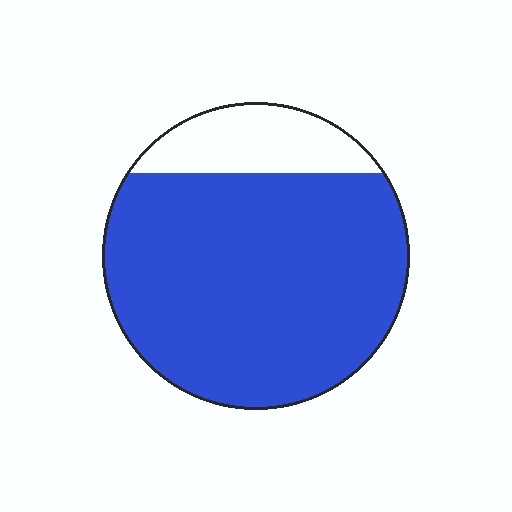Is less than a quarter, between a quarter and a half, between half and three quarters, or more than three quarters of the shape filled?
More than three quarters.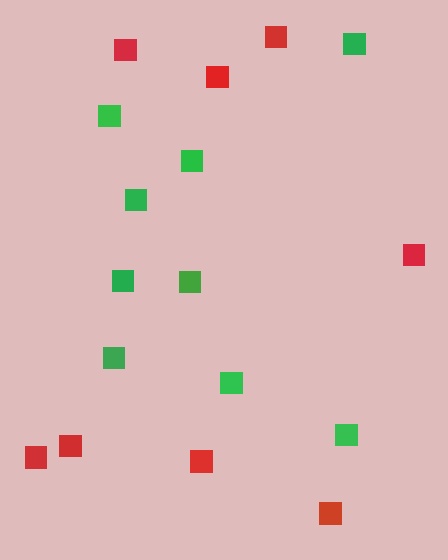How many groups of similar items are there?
There are 2 groups: one group of red squares (8) and one group of green squares (9).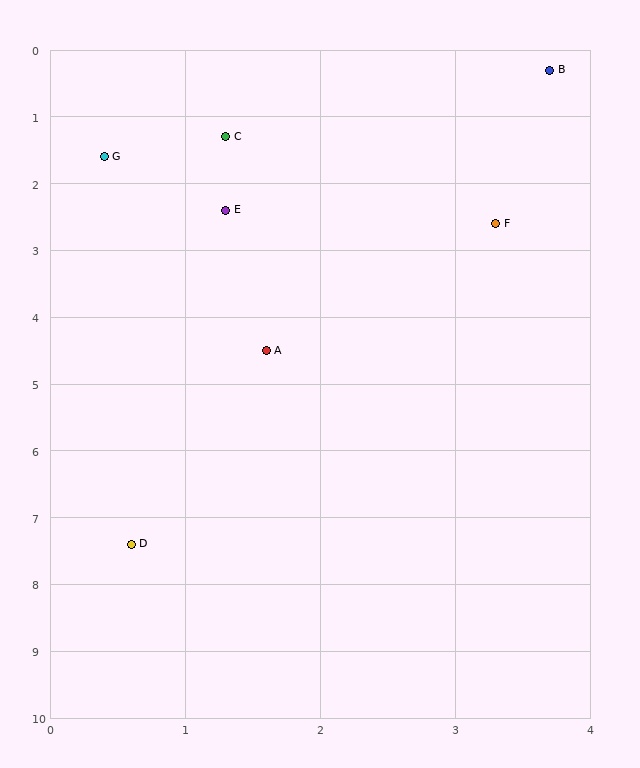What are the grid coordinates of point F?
Point F is at approximately (3.3, 2.6).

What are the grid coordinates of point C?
Point C is at approximately (1.3, 1.3).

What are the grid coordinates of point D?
Point D is at approximately (0.6, 7.4).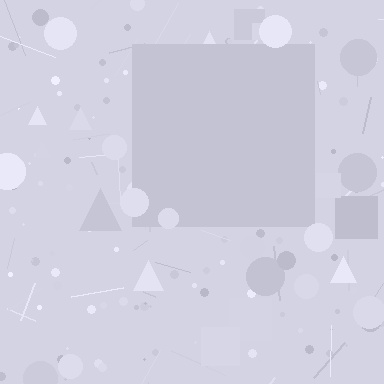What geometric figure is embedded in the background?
A square is embedded in the background.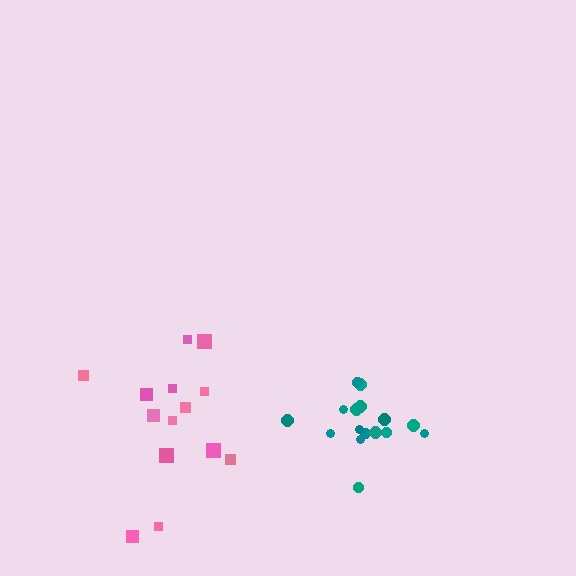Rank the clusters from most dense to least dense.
teal, pink.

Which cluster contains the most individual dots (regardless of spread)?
Teal (16).